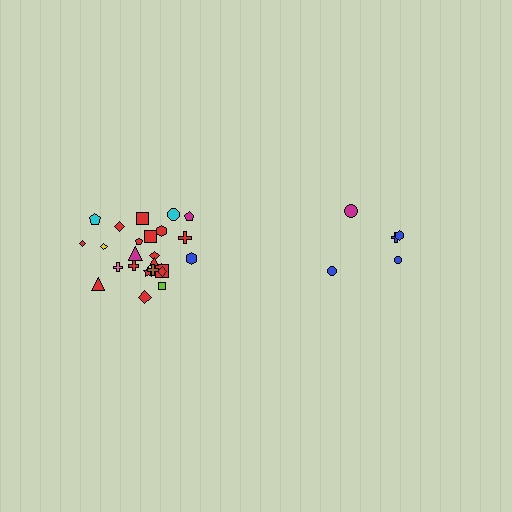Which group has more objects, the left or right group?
The left group.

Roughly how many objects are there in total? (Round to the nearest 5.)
Roughly 30 objects in total.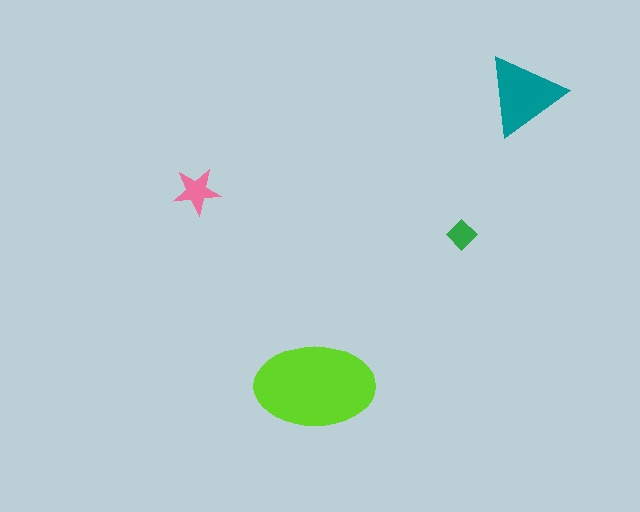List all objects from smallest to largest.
The green diamond, the pink star, the teal triangle, the lime ellipse.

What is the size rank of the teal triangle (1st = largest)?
2nd.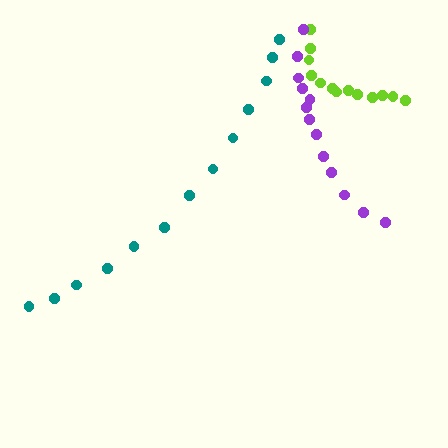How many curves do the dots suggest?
There are 3 distinct paths.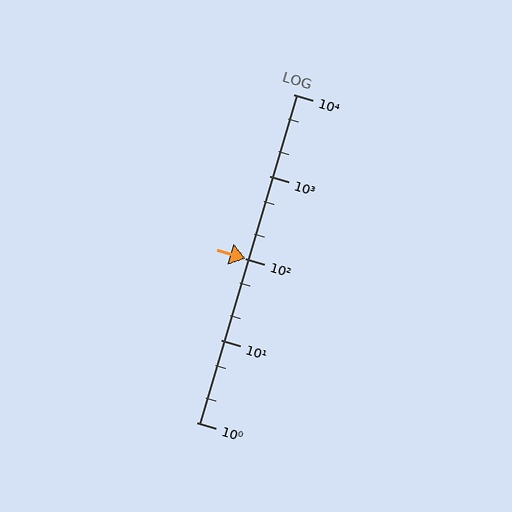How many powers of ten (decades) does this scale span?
The scale spans 4 decades, from 1 to 10000.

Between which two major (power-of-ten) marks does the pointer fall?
The pointer is between 100 and 1000.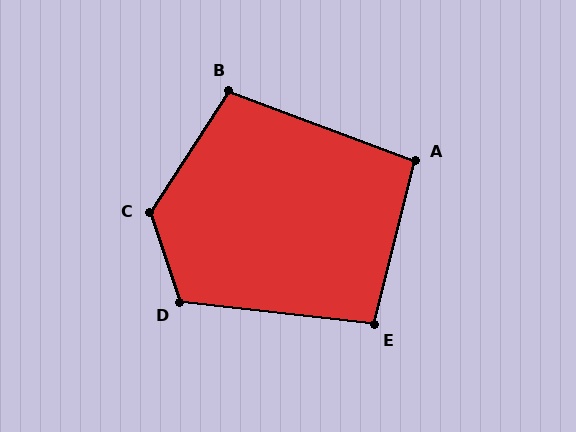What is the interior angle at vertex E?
Approximately 97 degrees (obtuse).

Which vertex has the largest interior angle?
C, at approximately 128 degrees.